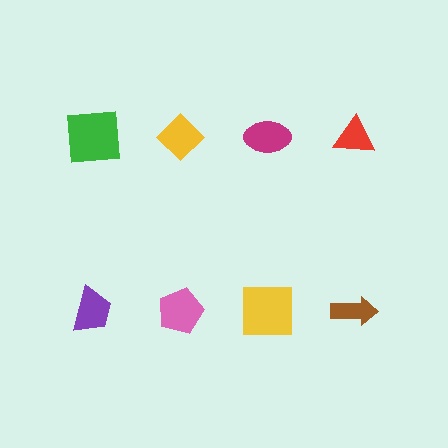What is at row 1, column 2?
A yellow diamond.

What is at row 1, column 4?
A red triangle.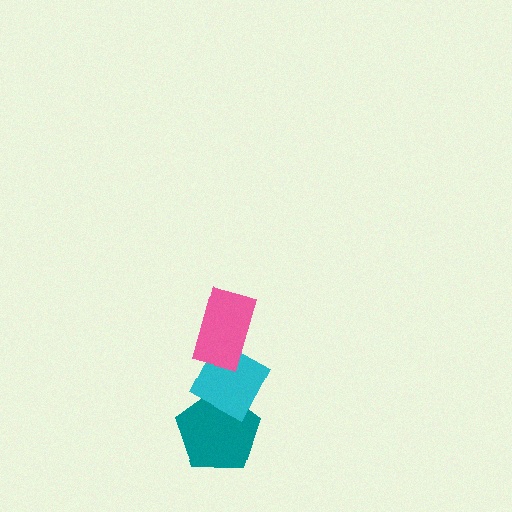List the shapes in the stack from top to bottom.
From top to bottom: the pink rectangle, the cyan diamond, the teal pentagon.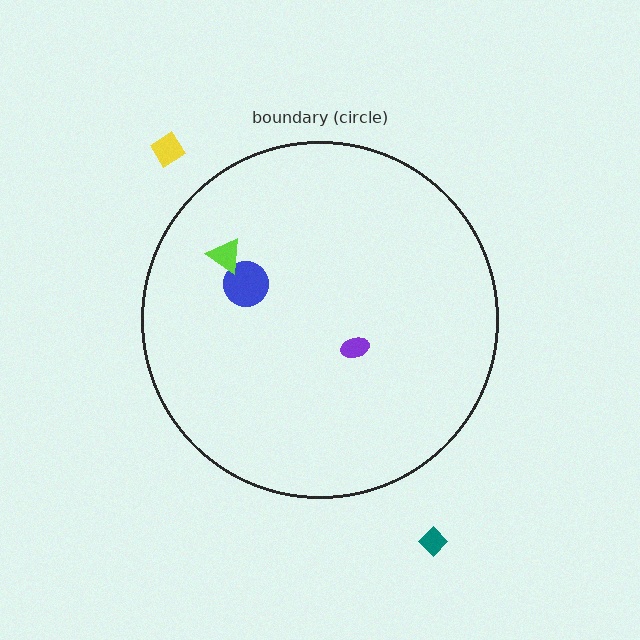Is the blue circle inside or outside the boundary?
Inside.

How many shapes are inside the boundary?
3 inside, 2 outside.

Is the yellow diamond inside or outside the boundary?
Outside.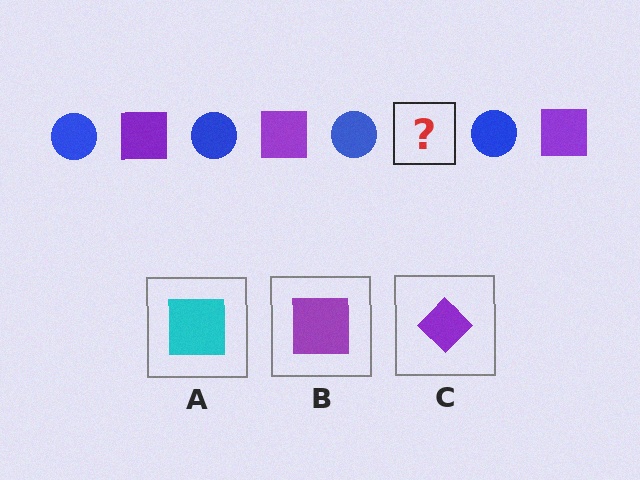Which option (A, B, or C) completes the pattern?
B.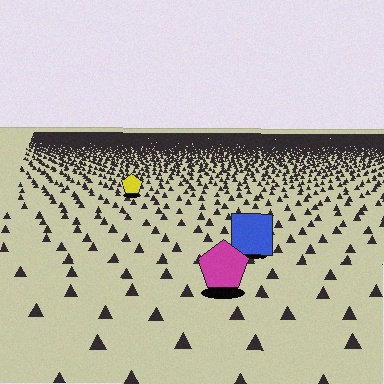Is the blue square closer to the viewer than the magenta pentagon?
No. The magenta pentagon is closer — you can tell from the texture gradient: the ground texture is coarser near it.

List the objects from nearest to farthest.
From nearest to farthest: the magenta pentagon, the blue square, the yellow pentagon.